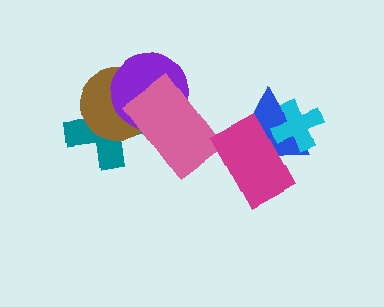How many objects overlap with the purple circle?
3 objects overlap with the purple circle.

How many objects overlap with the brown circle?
3 objects overlap with the brown circle.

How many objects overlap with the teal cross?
3 objects overlap with the teal cross.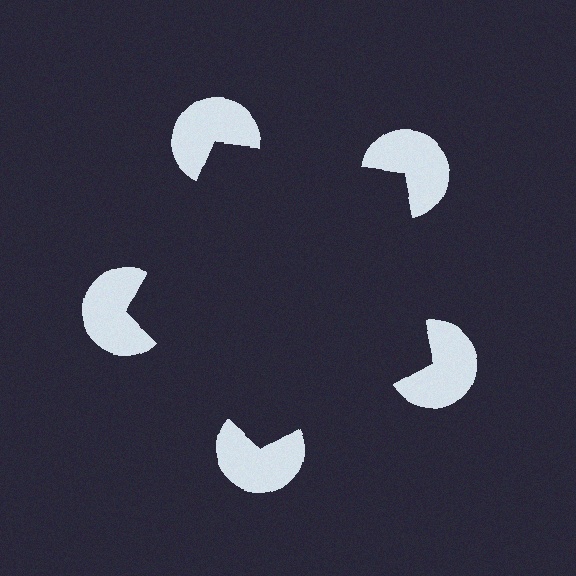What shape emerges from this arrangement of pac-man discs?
An illusory pentagon — its edges are inferred from the aligned wedge cuts in the pac-man discs, not physically drawn.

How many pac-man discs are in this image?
There are 5 — one at each vertex of the illusory pentagon.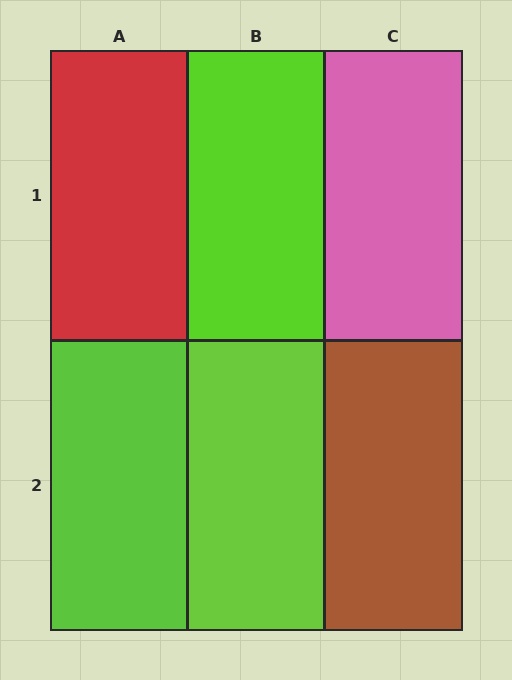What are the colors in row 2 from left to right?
Lime, lime, brown.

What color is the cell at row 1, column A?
Red.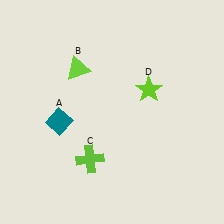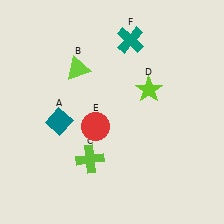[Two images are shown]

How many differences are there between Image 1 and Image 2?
There are 2 differences between the two images.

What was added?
A red circle (E), a teal cross (F) were added in Image 2.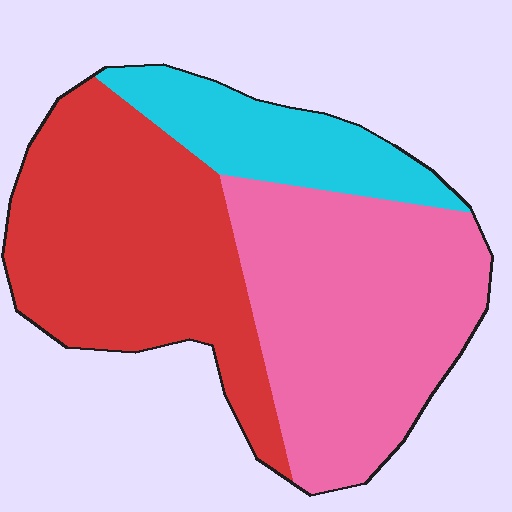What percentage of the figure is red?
Red covers around 40% of the figure.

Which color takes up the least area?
Cyan, at roughly 15%.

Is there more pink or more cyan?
Pink.